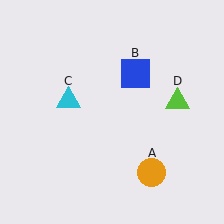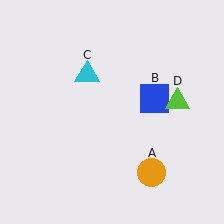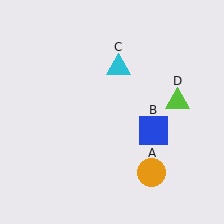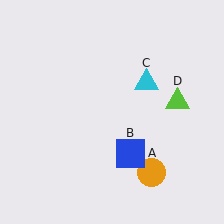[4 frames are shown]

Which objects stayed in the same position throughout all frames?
Orange circle (object A) and lime triangle (object D) remained stationary.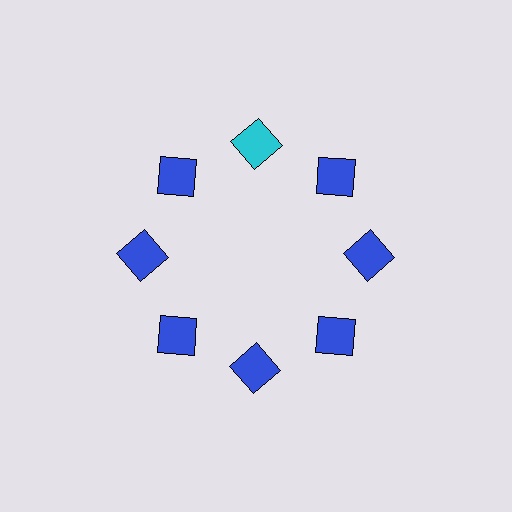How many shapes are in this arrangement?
There are 8 shapes arranged in a ring pattern.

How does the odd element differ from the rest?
It has a different color: cyan instead of blue.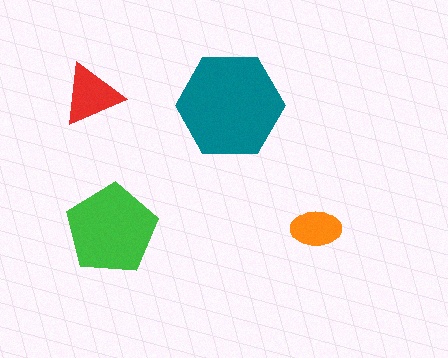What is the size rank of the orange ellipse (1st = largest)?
4th.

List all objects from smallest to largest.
The orange ellipse, the red triangle, the green pentagon, the teal hexagon.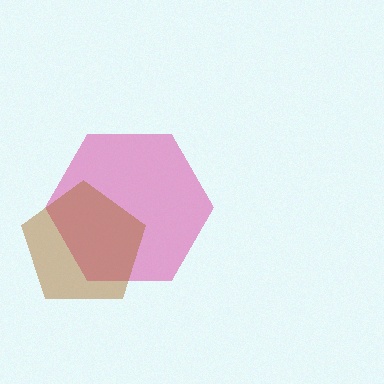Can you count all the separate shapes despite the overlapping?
Yes, there are 2 separate shapes.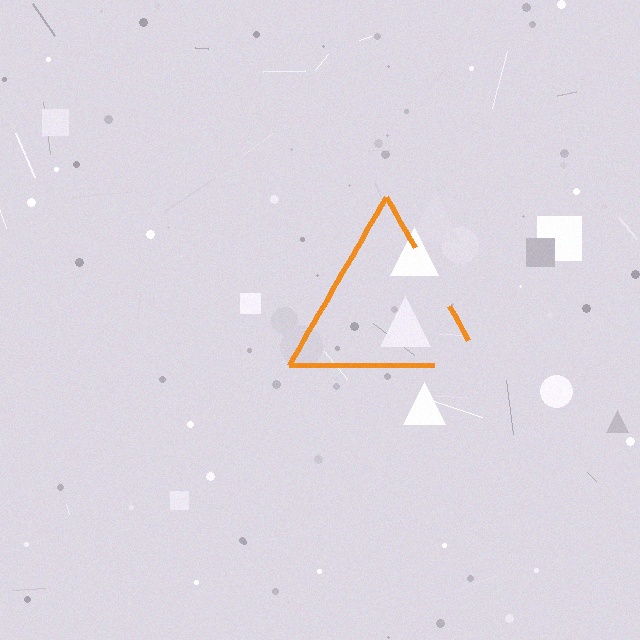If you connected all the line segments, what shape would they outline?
They would outline a triangle.